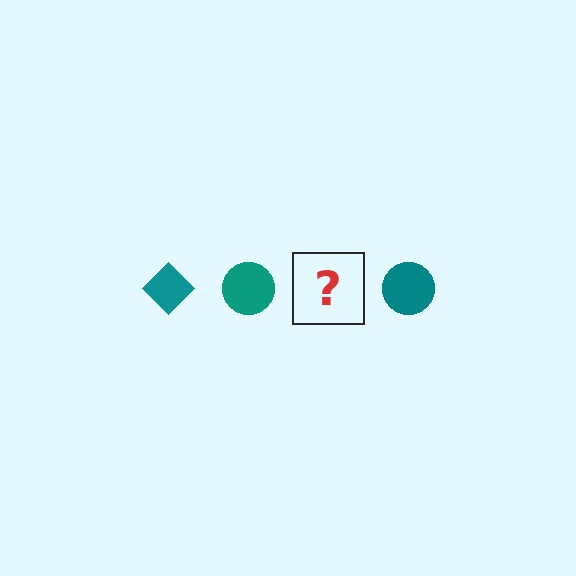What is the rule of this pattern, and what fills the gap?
The rule is that the pattern cycles through diamond, circle shapes in teal. The gap should be filled with a teal diamond.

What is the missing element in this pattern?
The missing element is a teal diamond.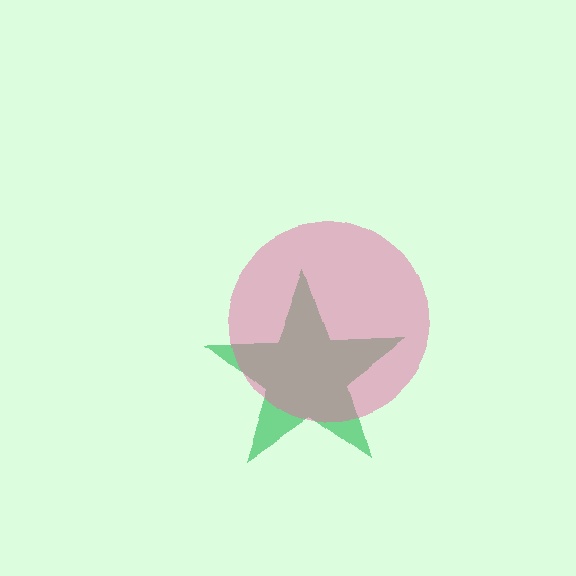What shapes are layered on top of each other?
The layered shapes are: a green star, a pink circle.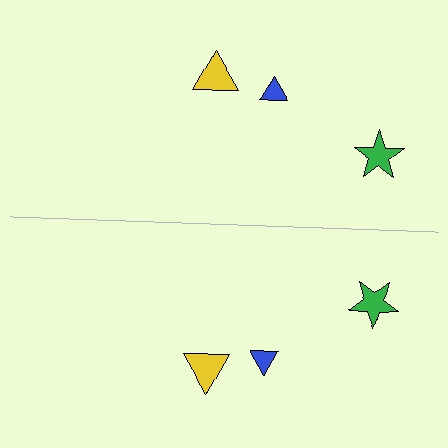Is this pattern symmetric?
Yes, this pattern has bilateral (reflection) symmetry.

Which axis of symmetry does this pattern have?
The pattern has a horizontal axis of symmetry running through the center of the image.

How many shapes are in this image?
There are 6 shapes in this image.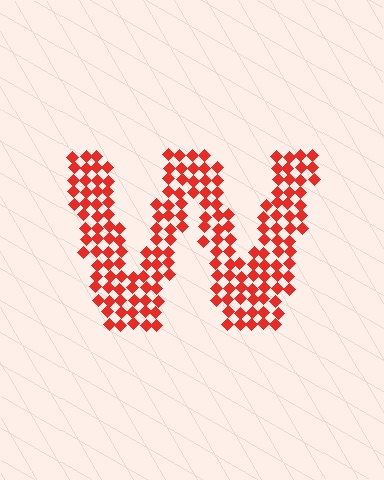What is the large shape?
The large shape is the letter W.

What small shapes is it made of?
It is made of small diamonds.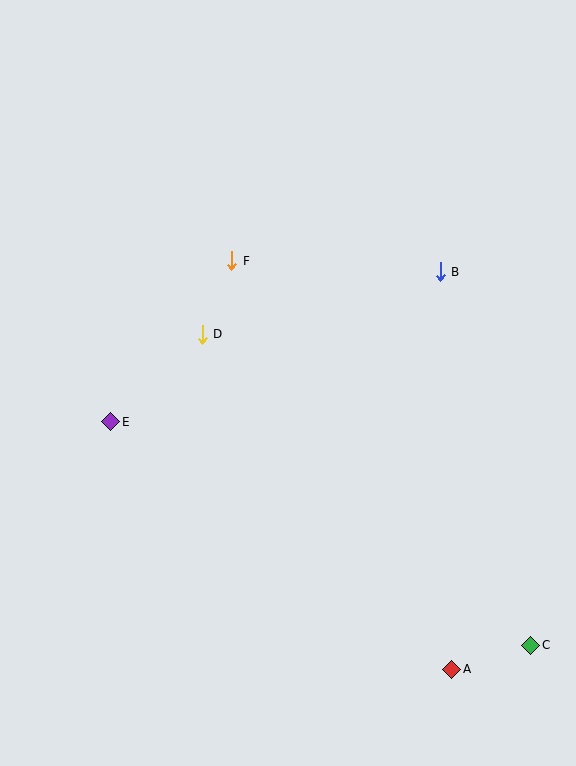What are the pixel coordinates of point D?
Point D is at (202, 334).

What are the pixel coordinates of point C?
Point C is at (531, 645).